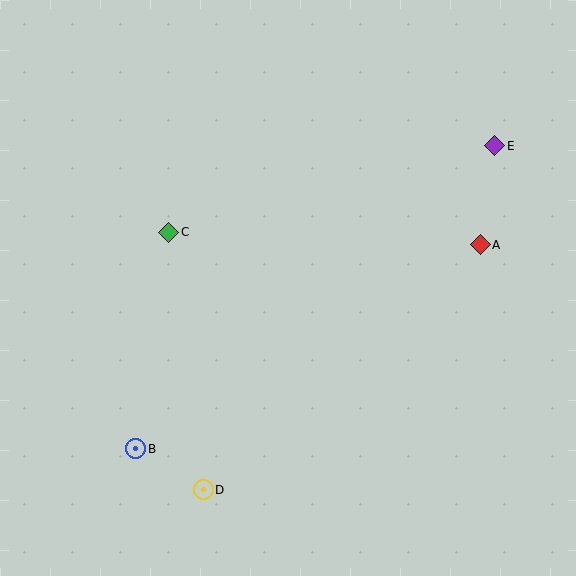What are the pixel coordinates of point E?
Point E is at (495, 146).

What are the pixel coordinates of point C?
Point C is at (169, 232).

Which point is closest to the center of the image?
Point C at (169, 232) is closest to the center.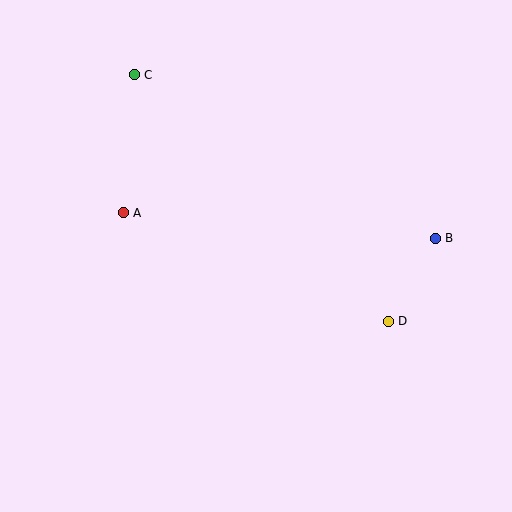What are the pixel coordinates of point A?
Point A is at (123, 213).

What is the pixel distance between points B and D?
The distance between B and D is 96 pixels.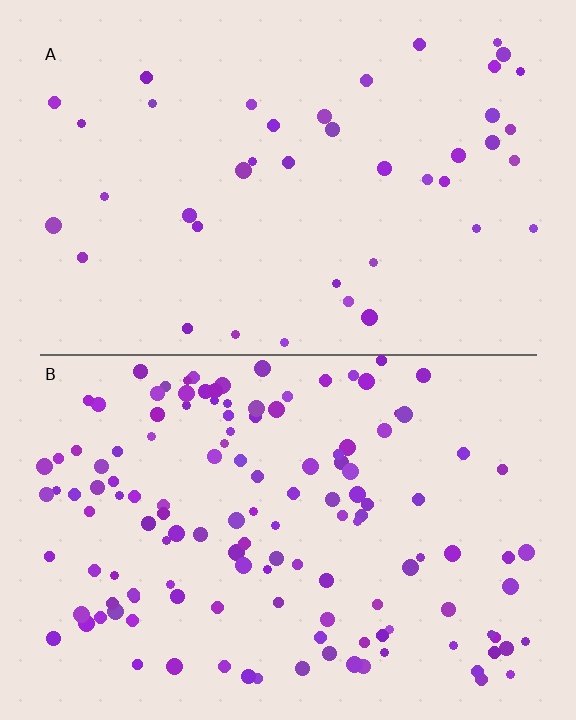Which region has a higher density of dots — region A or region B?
B (the bottom).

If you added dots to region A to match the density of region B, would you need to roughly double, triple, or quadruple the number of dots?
Approximately triple.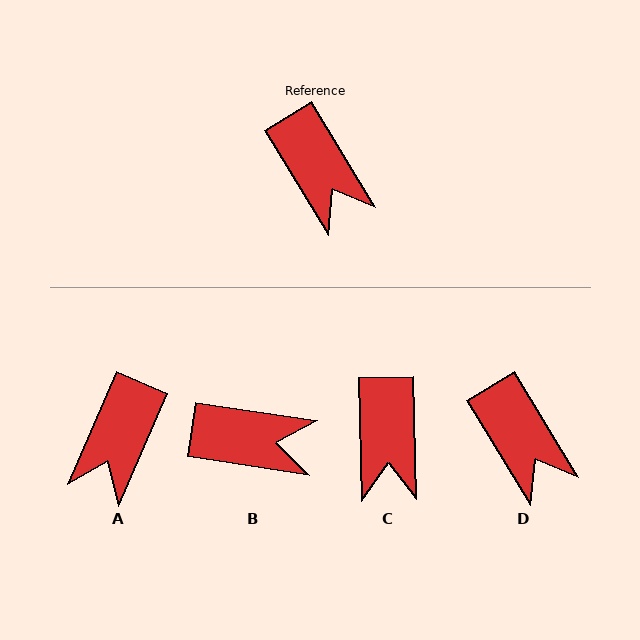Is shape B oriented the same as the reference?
No, it is off by about 50 degrees.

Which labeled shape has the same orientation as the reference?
D.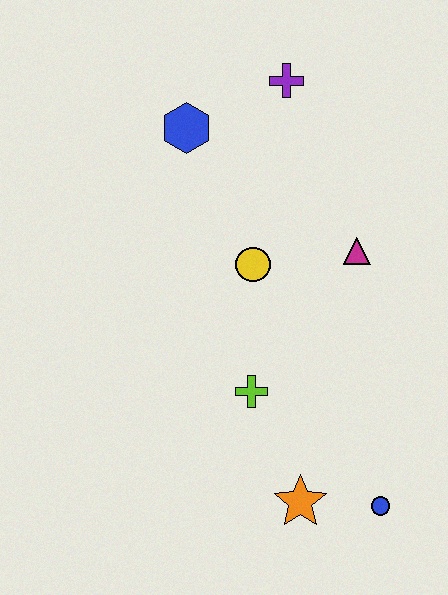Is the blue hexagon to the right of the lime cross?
No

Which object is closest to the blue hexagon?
The purple cross is closest to the blue hexagon.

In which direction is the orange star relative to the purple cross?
The orange star is below the purple cross.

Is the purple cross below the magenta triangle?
No